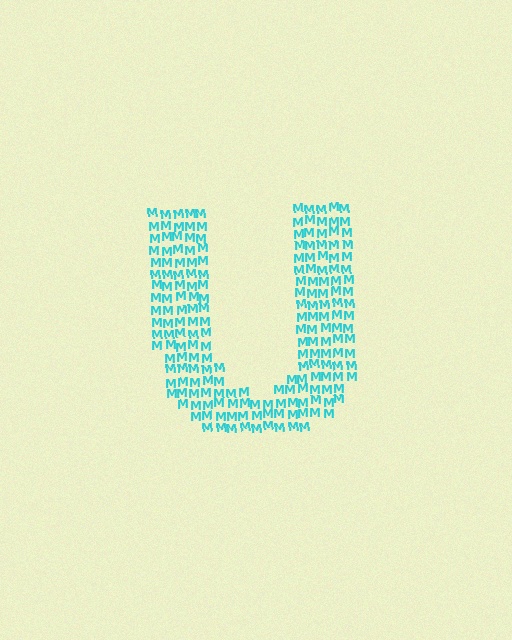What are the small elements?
The small elements are letter M's.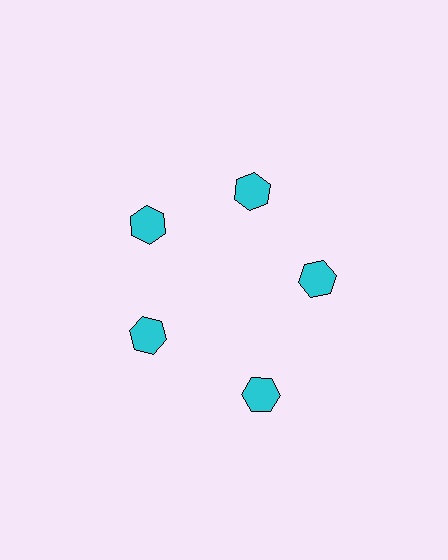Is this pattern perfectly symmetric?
No. The 5 cyan hexagons are arranged in a ring, but one element near the 5 o'clock position is pushed outward from the center, breaking the 5-fold rotational symmetry.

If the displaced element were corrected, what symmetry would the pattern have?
It would have 5-fold rotational symmetry — the pattern would map onto itself every 72 degrees.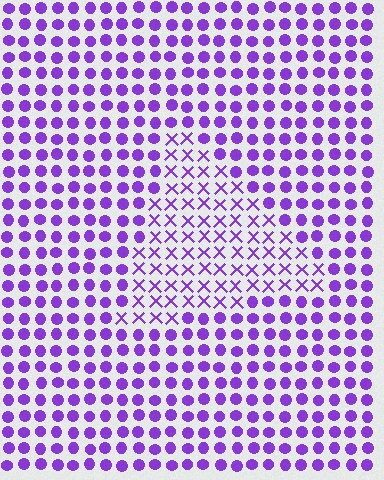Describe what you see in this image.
The image is filled with small purple elements arranged in a uniform grid. A triangle-shaped region contains X marks, while the surrounding area contains circles. The boundary is defined purely by the change in element shape.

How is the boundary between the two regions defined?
The boundary is defined by a change in element shape: X marks inside vs. circles outside. All elements share the same color and spacing.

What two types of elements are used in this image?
The image uses X marks inside the triangle region and circles outside it.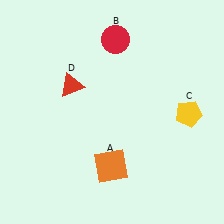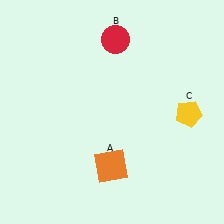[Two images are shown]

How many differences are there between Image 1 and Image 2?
There is 1 difference between the two images.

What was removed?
The red triangle (D) was removed in Image 2.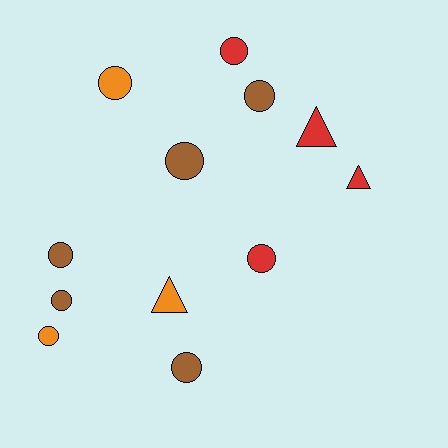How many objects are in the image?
There are 12 objects.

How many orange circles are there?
There are 2 orange circles.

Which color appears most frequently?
Brown, with 5 objects.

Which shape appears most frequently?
Circle, with 9 objects.